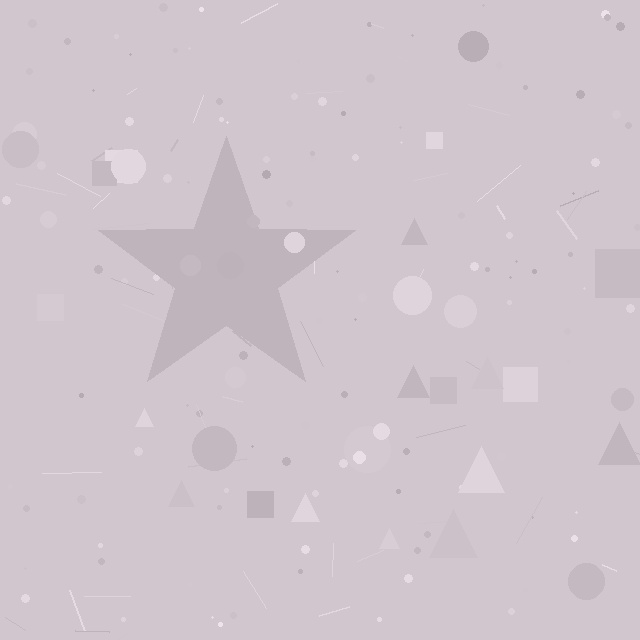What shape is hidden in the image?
A star is hidden in the image.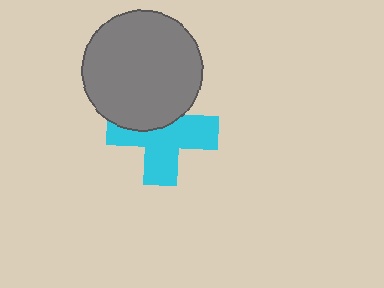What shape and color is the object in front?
The object in front is a gray circle.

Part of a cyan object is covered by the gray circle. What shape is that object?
It is a cross.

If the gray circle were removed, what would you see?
You would see the complete cyan cross.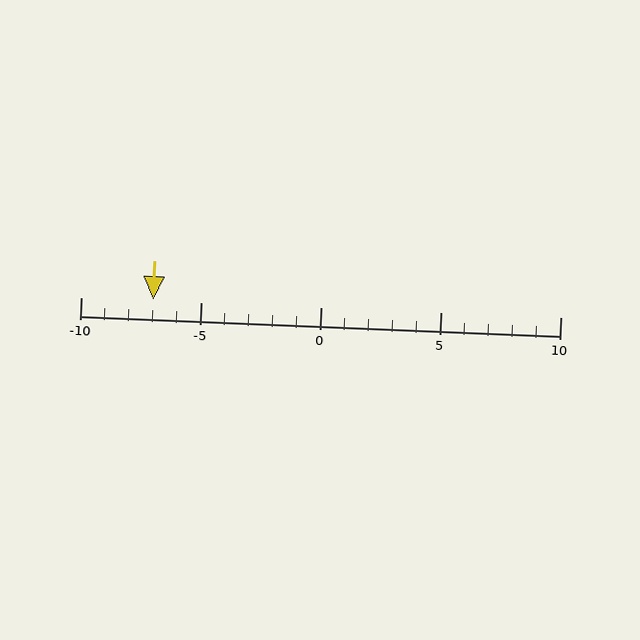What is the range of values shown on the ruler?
The ruler shows values from -10 to 10.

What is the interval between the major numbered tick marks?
The major tick marks are spaced 5 units apart.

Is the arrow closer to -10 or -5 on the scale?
The arrow is closer to -5.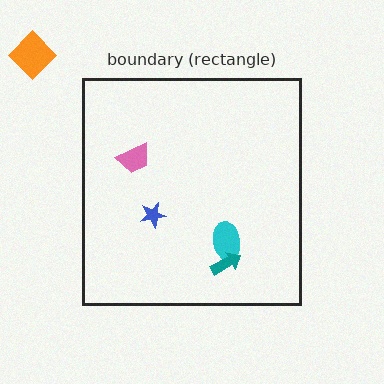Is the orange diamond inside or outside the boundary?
Outside.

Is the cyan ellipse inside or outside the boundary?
Inside.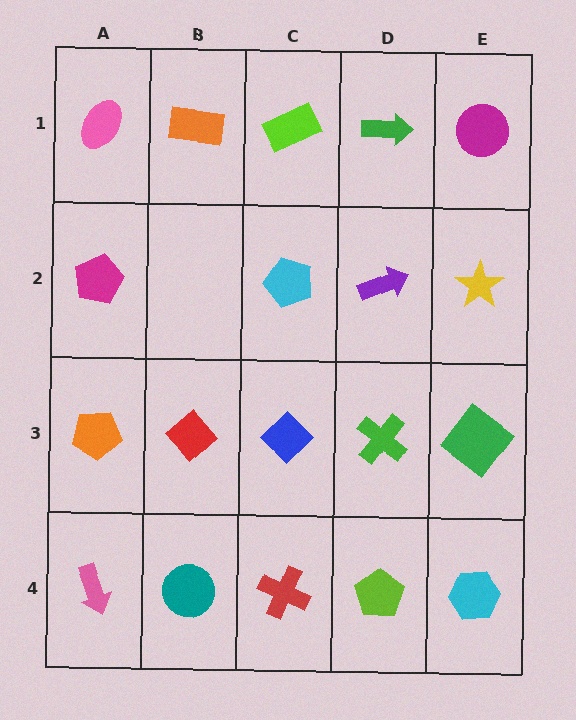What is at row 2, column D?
A purple arrow.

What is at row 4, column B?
A teal circle.